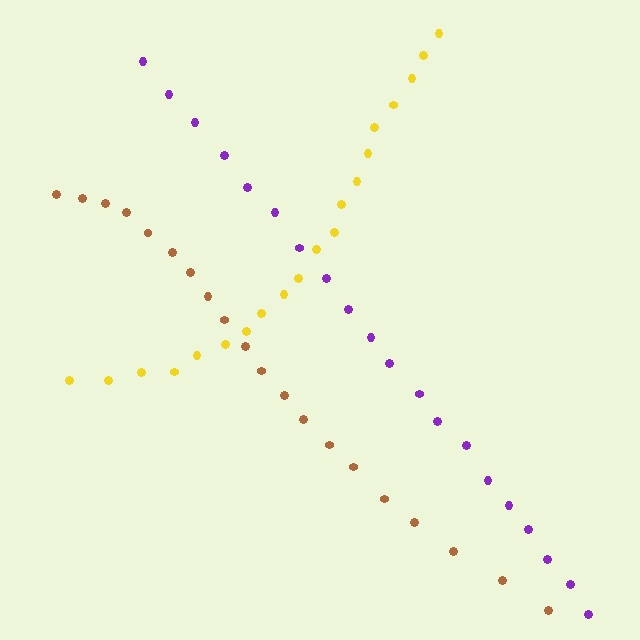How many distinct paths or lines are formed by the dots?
There are 3 distinct paths.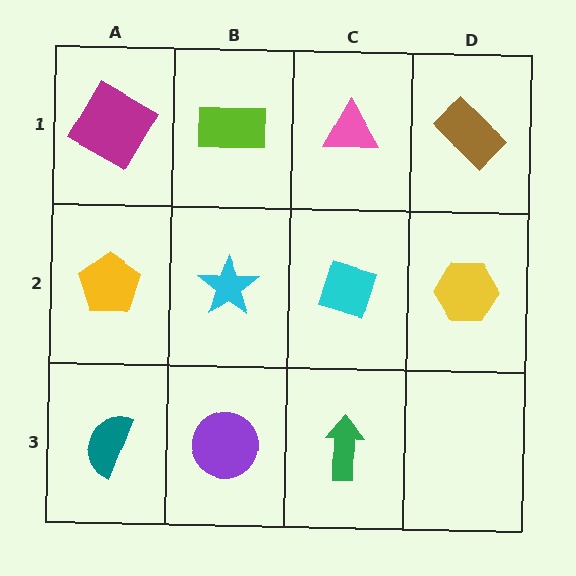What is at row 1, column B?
A lime rectangle.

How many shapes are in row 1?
4 shapes.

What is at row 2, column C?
A cyan diamond.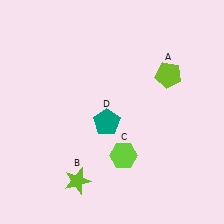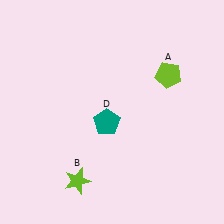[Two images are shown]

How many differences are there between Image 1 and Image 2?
There is 1 difference between the two images.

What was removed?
The lime hexagon (C) was removed in Image 2.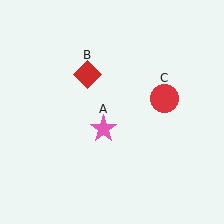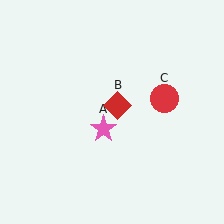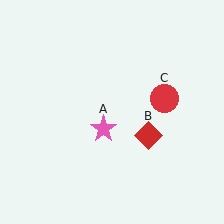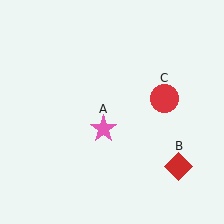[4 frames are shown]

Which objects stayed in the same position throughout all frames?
Pink star (object A) and red circle (object C) remained stationary.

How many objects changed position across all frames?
1 object changed position: red diamond (object B).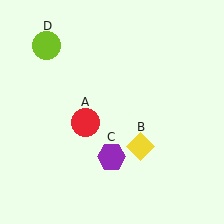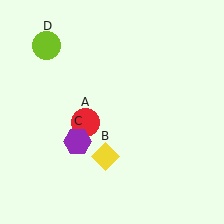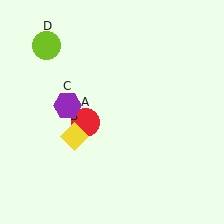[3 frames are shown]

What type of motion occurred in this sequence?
The yellow diamond (object B), purple hexagon (object C) rotated clockwise around the center of the scene.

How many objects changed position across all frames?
2 objects changed position: yellow diamond (object B), purple hexagon (object C).